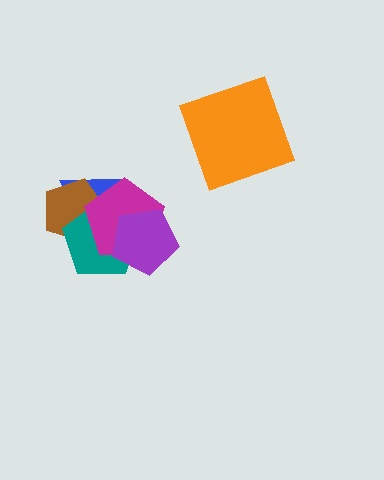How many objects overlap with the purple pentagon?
2 objects overlap with the purple pentagon.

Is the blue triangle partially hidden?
Yes, it is partially covered by another shape.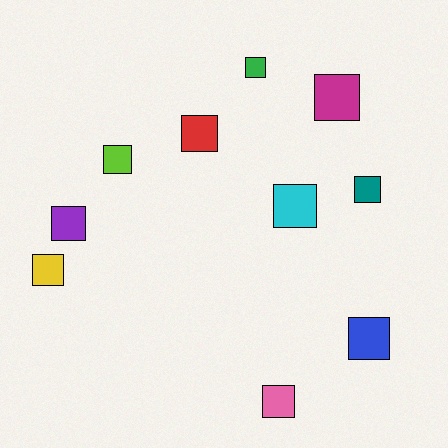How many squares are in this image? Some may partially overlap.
There are 10 squares.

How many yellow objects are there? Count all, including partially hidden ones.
There is 1 yellow object.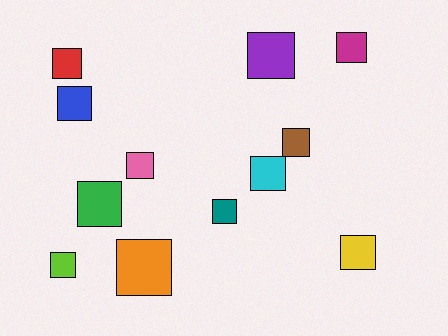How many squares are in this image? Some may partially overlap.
There are 12 squares.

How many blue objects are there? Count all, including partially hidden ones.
There is 1 blue object.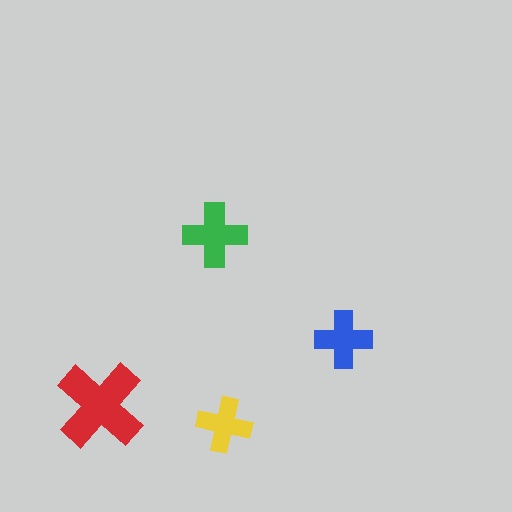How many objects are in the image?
There are 4 objects in the image.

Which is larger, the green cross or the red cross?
The red one.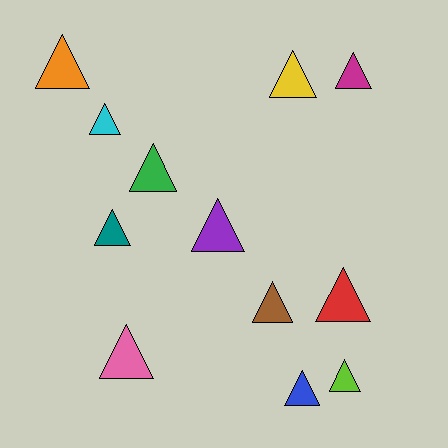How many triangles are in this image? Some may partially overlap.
There are 12 triangles.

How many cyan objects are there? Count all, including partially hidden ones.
There is 1 cyan object.